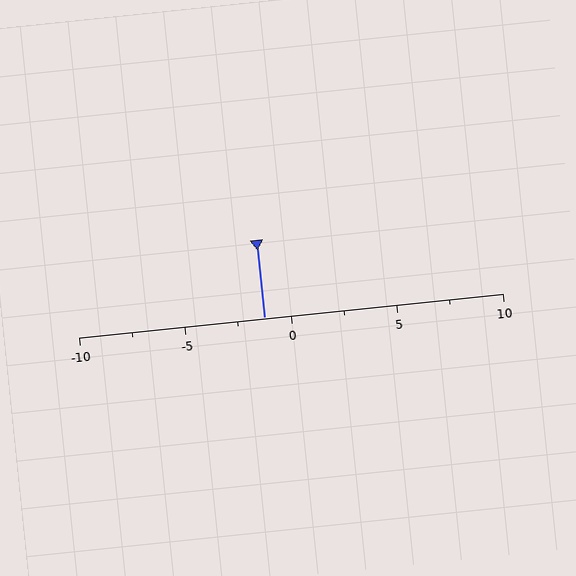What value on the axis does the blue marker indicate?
The marker indicates approximately -1.2.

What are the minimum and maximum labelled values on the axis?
The axis runs from -10 to 10.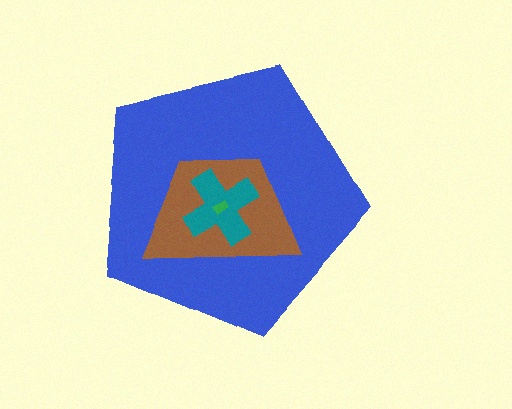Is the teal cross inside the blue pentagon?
Yes.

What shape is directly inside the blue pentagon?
The brown trapezoid.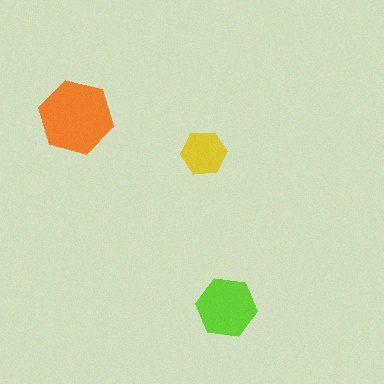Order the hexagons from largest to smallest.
the orange one, the lime one, the yellow one.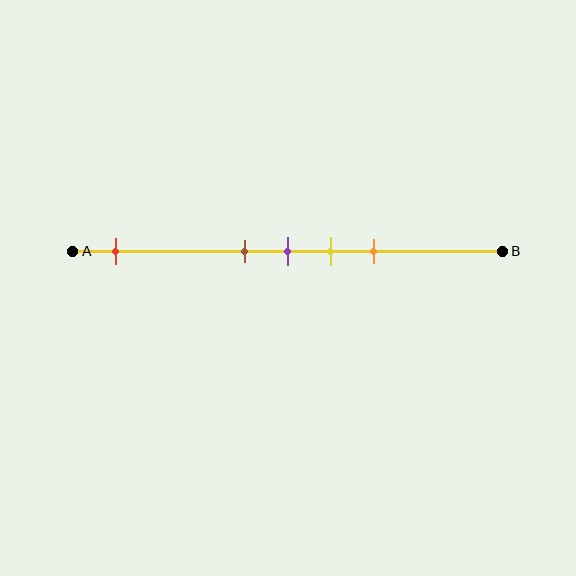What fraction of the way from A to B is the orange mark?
The orange mark is approximately 70% (0.7) of the way from A to B.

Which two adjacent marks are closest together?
The brown and purple marks are the closest adjacent pair.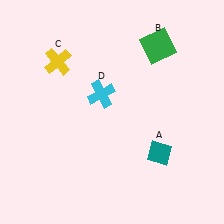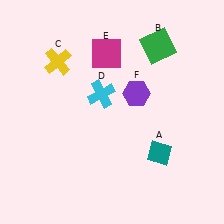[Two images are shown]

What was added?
A magenta square (E), a purple hexagon (F) were added in Image 2.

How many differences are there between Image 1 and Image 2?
There are 2 differences between the two images.